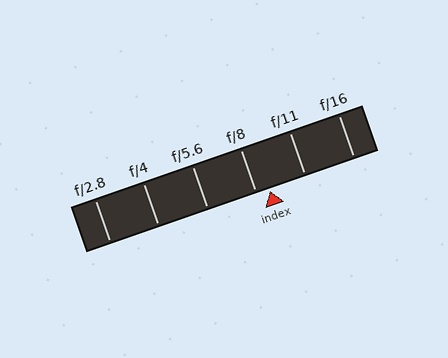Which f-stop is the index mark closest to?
The index mark is closest to f/8.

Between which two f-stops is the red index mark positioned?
The index mark is between f/8 and f/11.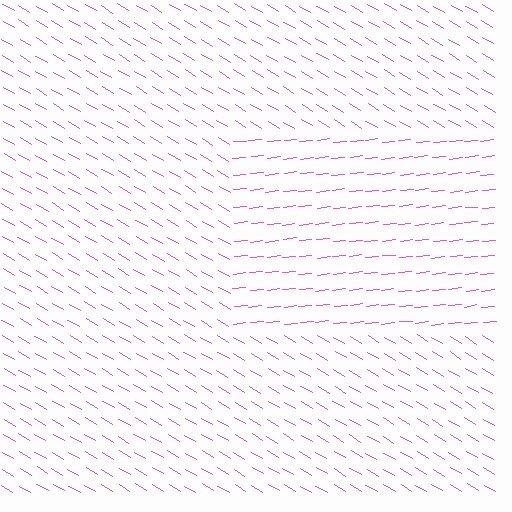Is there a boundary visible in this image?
Yes, there is a texture boundary formed by a change in line orientation.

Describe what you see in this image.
The image is filled with small pink line segments. A rectangle region in the image has lines oriented differently from the surrounding lines, creating a visible texture boundary.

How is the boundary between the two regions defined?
The boundary is defined purely by a change in line orientation (approximately 37 degrees difference). All lines are the same color and thickness.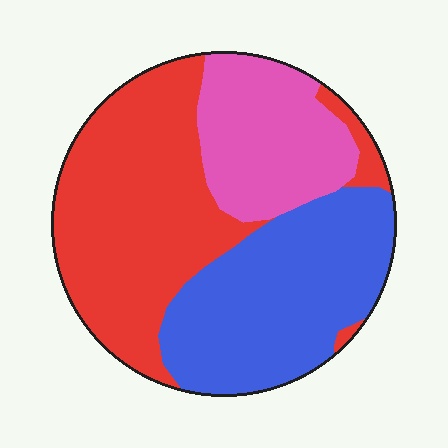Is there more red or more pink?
Red.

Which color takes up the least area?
Pink, at roughly 20%.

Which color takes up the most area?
Red, at roughly 45%.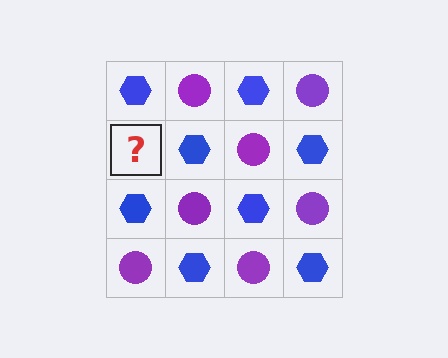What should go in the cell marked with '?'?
The missing cell should contain a purple circle.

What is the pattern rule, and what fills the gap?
The rule is that it alternates blue hexagon and purple circle in a checkerboard pattern. The gap should be filled with a purple circle.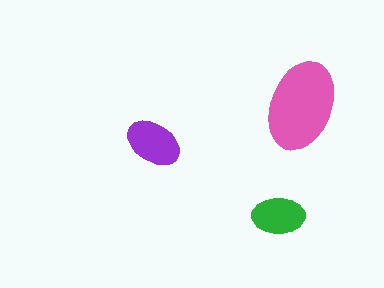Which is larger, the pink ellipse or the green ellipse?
The pink one.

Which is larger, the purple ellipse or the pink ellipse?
The pink one.